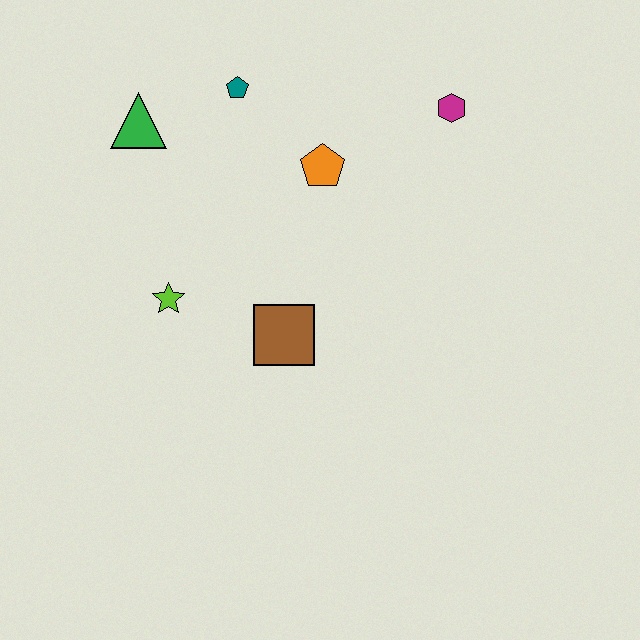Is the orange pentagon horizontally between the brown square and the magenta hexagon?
Yes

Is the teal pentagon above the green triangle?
Yes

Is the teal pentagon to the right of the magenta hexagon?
No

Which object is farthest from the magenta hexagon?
The lime star is farthest from the magenta hexagon.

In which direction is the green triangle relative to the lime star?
The green triangle is above the lime star.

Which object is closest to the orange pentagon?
The teal pentagon is closest to the orange pentagon.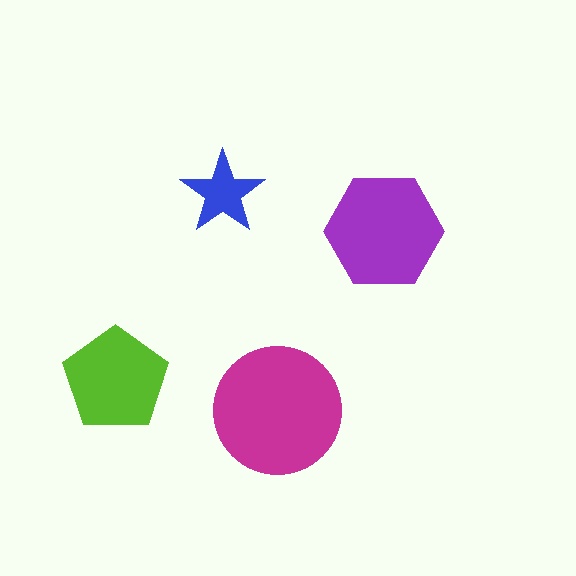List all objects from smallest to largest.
The blue star, the lime pentagon, the purple hexagon, the magenta circle.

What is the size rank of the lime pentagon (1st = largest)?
3rd.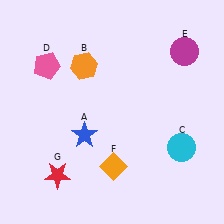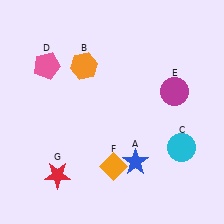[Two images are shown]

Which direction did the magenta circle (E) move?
The magenta circle (E) moved down.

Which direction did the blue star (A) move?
The blue star (A) moved right.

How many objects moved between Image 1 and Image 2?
2 objects moved between the two images.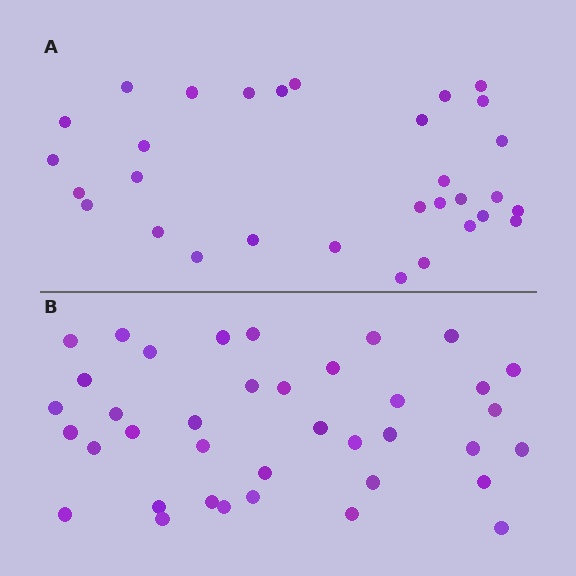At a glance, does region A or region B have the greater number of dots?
Region B (the bottom region) has more dots.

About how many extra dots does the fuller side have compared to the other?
Region B has roughly 8 or so more dots than region A.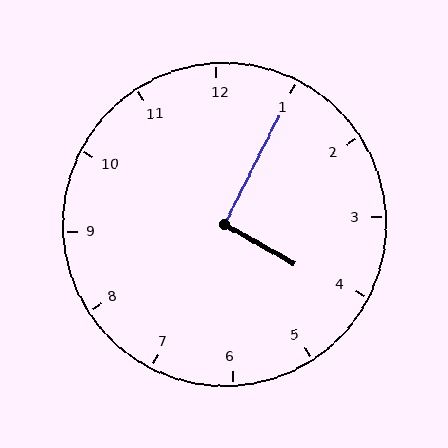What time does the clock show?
4:05.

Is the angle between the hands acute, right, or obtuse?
It is right.